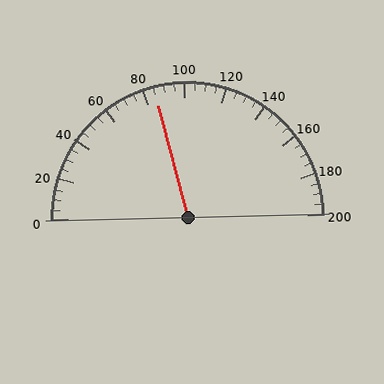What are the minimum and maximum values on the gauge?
The gauge ranges from 0 to 200.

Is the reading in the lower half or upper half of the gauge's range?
The reading is in the lower half of the range (0 to 200).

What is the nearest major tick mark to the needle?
The nearest major tick mark is 80.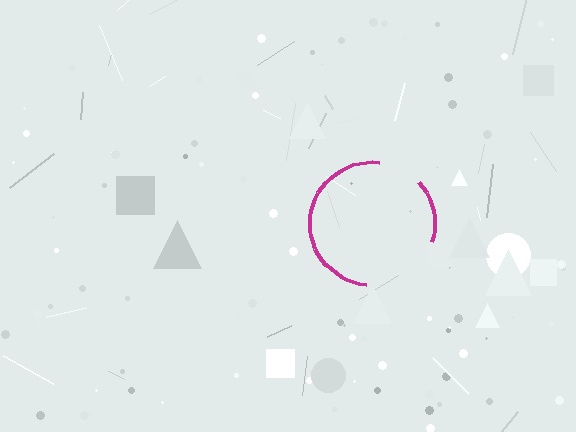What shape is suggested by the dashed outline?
The dashed outline suggests a circle.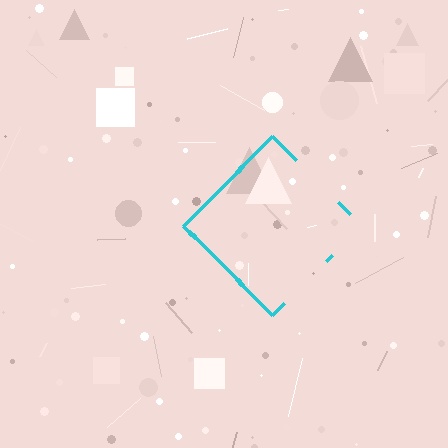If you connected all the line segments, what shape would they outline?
They would outline a diamond.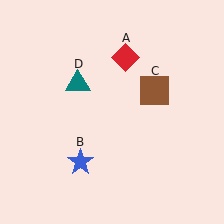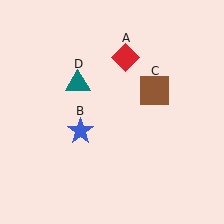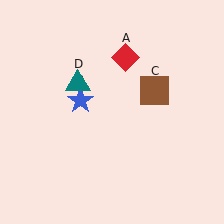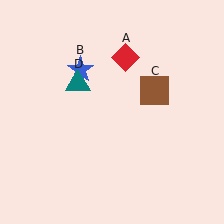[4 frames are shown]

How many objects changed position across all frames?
1 object changed position: blue star (object B).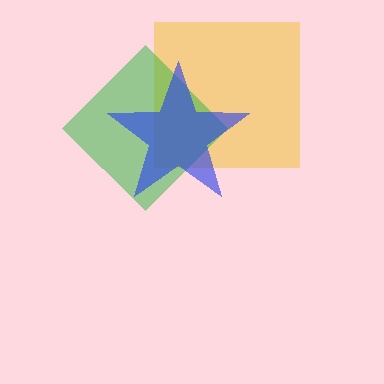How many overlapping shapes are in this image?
There are 3 overlapping shapes in the image.